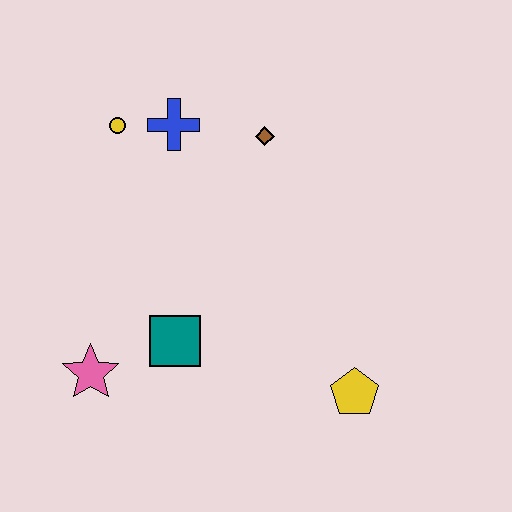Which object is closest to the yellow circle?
The blue cross is closest to the yellow circle.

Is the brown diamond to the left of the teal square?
No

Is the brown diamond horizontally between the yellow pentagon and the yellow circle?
Yes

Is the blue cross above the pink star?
Yes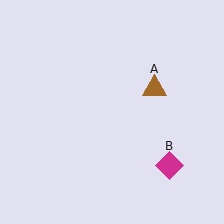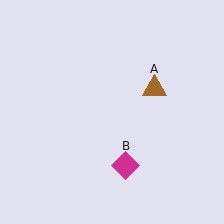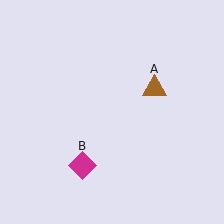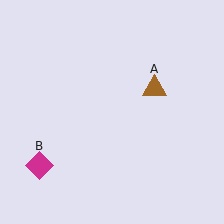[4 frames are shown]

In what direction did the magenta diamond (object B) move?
The magenta diamond (object B) moved left.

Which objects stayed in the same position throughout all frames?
Brown triangle (object A) remained stationary.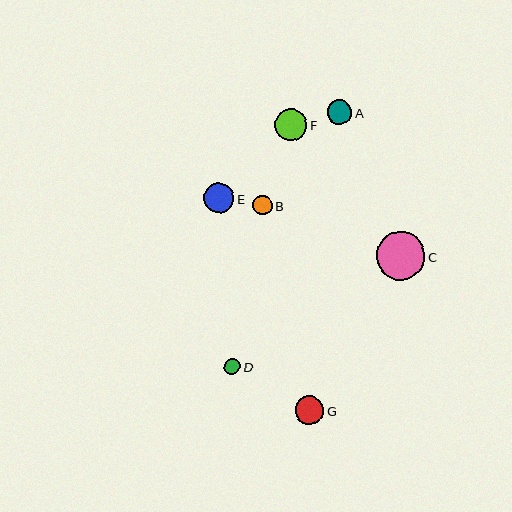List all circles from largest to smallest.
From largest to smallest: C, F, E, G, A, B, D.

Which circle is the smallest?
Circle D is the smallest with a size of approximately 16 pixels.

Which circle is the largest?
Circle C is the largest with a size of approximately 49 pixels.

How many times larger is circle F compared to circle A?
Circle F is approximately 1.3 times the size of circle A.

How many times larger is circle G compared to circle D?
Circle G is approximately 1.7 times the size of circle D.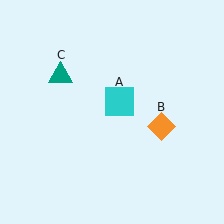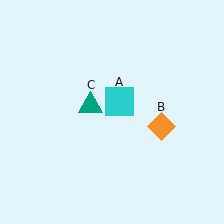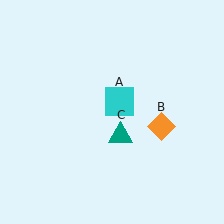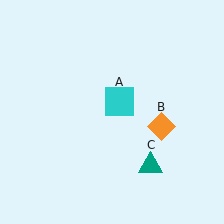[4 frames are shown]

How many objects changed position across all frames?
1 object changed position: teal triangle (object C).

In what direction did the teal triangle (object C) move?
The teal triangle (object C) moved down and to the right.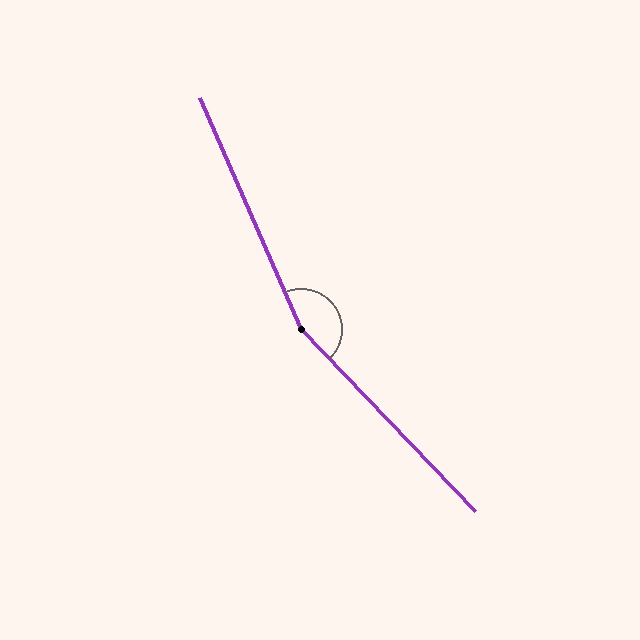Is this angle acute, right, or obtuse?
It is obtuse.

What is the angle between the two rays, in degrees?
Approximately 160 degrees.